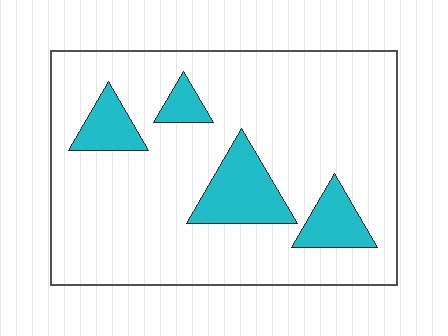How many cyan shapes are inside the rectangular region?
4.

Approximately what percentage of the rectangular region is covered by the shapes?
Approximately 15%.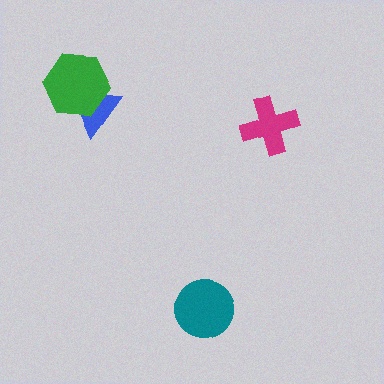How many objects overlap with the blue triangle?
1 object overlaps with the blue triangle.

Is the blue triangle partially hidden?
Yes, it is partially covered by another shape.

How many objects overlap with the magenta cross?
0 objects overlap with the magenta cross.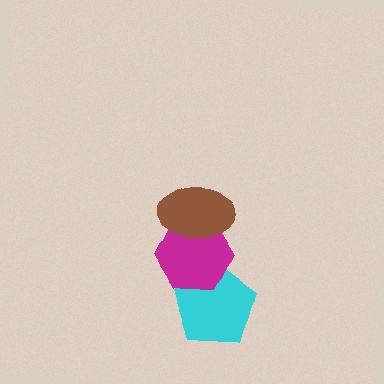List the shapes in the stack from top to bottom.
From top to bottom: the brown ellipse, the magenta hexagon, the cyan pentagon.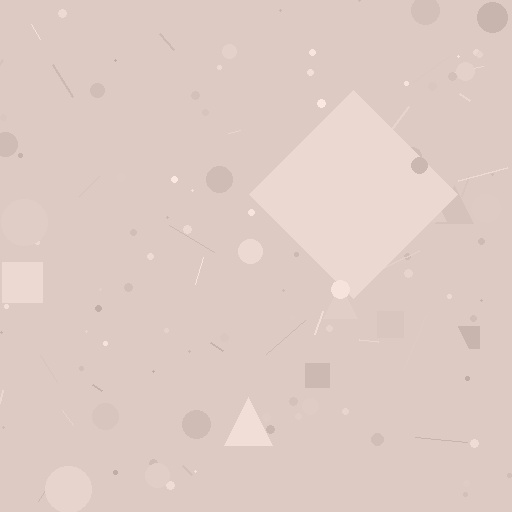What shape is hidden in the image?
A diamond is hidden in the image.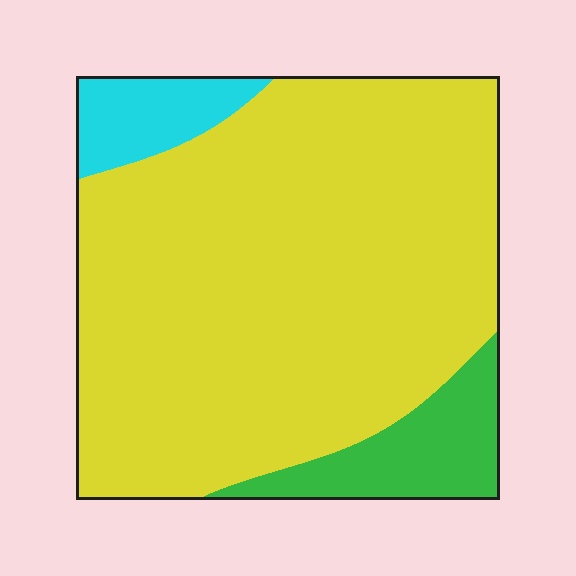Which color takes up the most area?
Yellow, at roughly 80%.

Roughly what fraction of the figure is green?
Green covers around 10% of the figure.